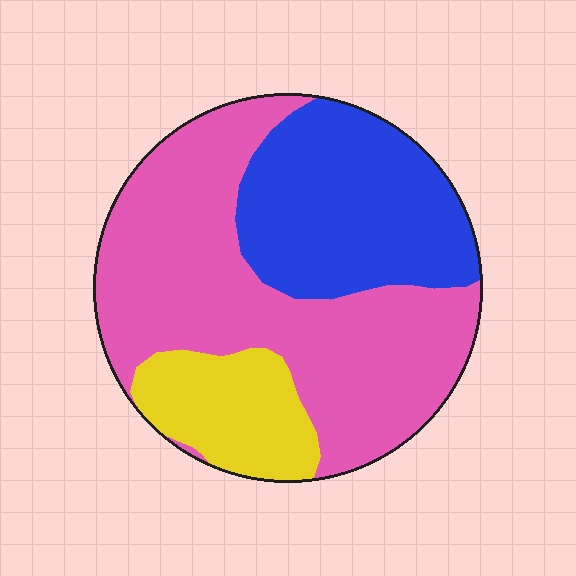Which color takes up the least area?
Yellow, at roughly 15%.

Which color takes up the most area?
Pink, at roughly 55%.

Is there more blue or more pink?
Pink.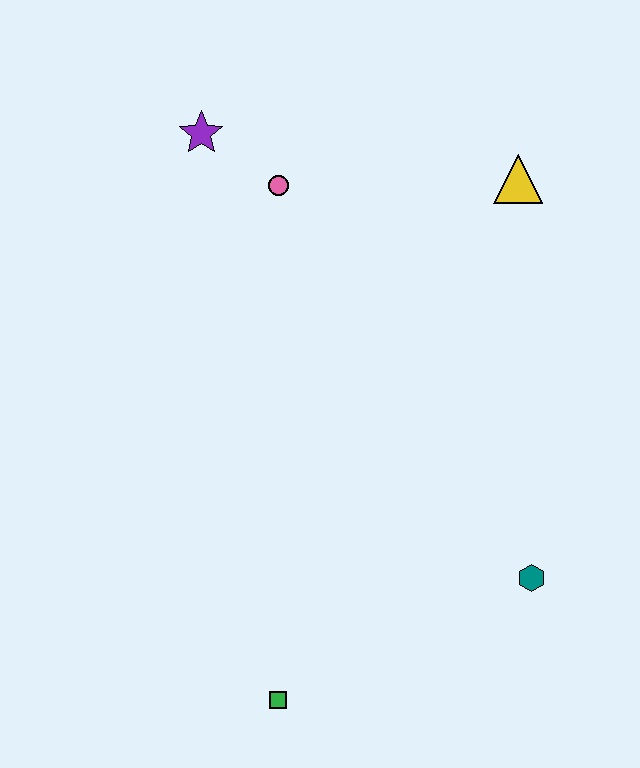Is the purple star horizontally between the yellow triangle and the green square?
No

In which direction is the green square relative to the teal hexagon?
The green square is to the left of the teal hexagon.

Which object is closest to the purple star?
The pink circle is closest to the purple star.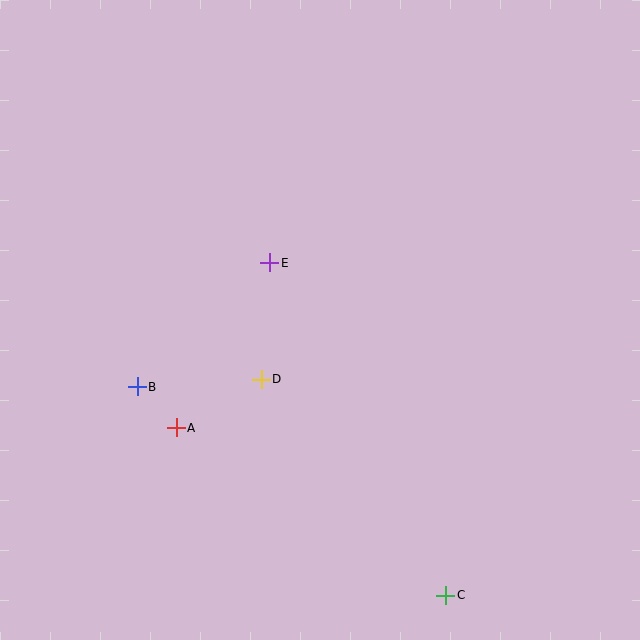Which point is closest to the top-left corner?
Point E is closest to the top-left corner.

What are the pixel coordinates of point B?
Point B is at (137, 387).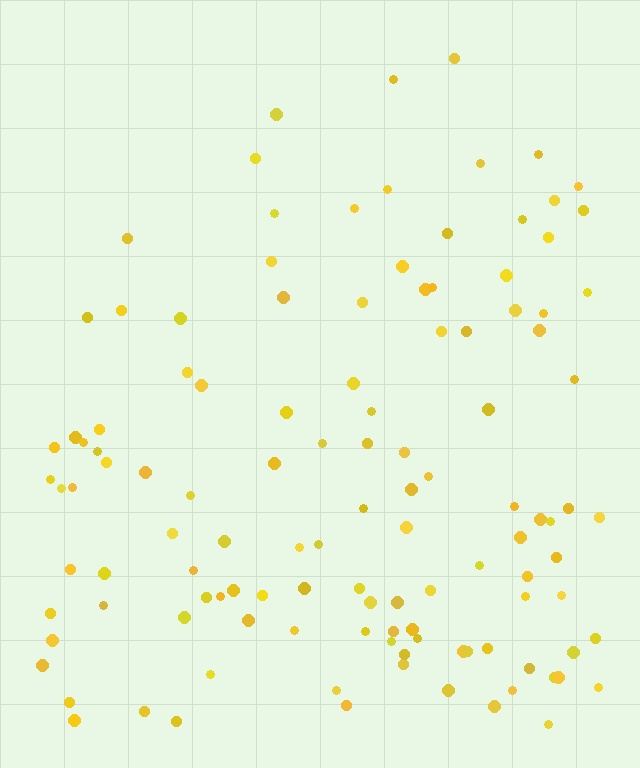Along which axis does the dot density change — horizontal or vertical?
Vertical.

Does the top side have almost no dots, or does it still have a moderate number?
Still a moderate number, just noticeably fewer than the bottom.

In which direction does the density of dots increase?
From top to bottom, with the bottom side densest.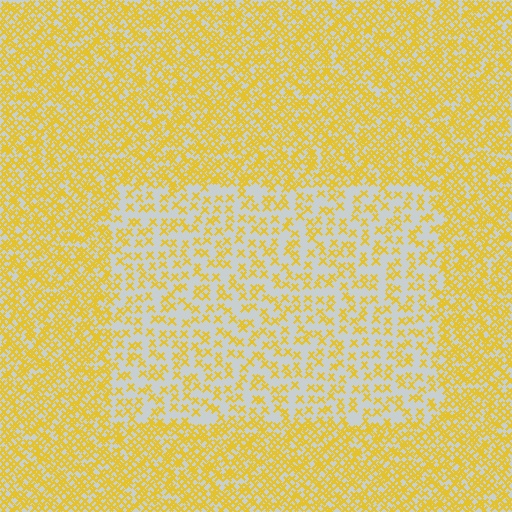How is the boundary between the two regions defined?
The boundary is defined by a change in element density (approximately 2.3x ratio). All elements are the same color, size, and shape.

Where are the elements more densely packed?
The elements are more densely packed outside the rectangle boundary.